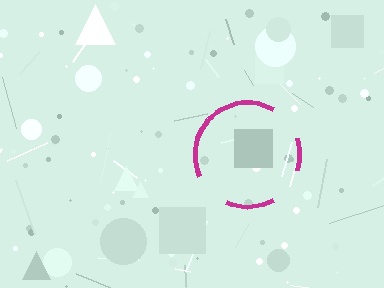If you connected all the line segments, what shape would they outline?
They would outline a circle.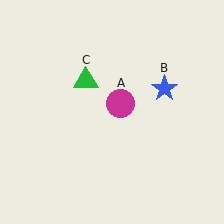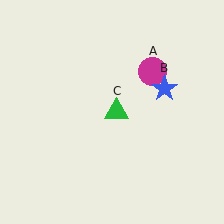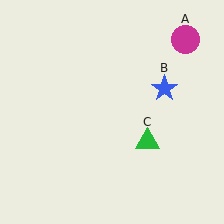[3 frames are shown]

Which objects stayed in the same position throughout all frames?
Blue star (object B) remained stationary.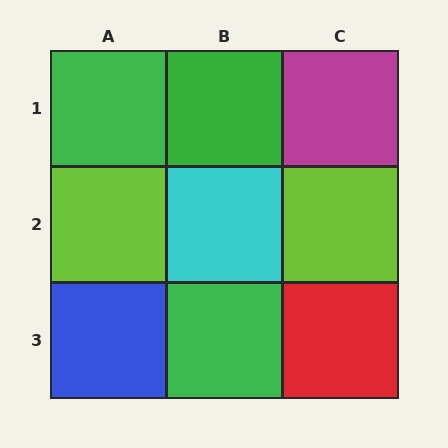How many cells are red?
1 cell is red.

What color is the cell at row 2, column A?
Lime.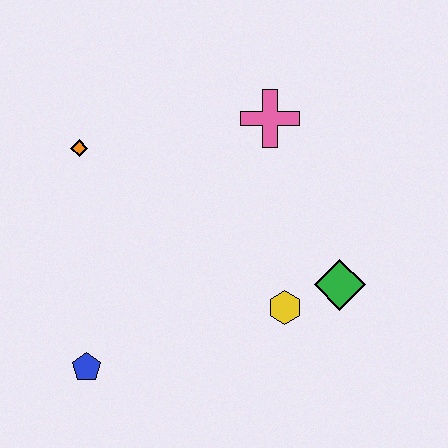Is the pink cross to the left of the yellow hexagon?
Yes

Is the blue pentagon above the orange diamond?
No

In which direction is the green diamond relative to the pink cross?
The green diamond is below the pink cross.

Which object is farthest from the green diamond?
The orange diamond is farthest from the green diamond.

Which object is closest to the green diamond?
The yellow hexagon is closest to the green diamond.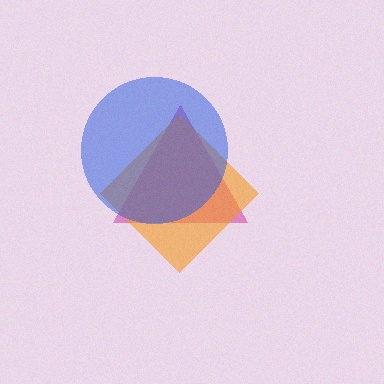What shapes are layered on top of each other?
The layered shapes are: a magenta triangle, an orange diamond, a blue circle.